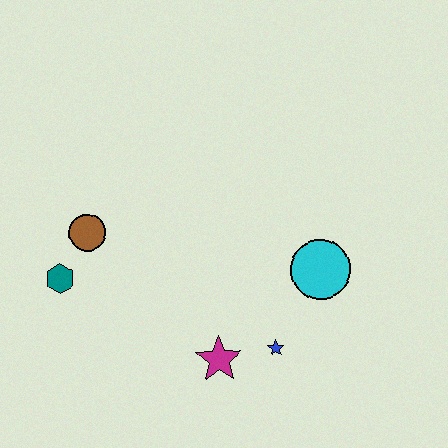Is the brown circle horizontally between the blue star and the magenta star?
No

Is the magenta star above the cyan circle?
No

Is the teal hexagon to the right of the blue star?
No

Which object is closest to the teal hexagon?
The brown circle is closest to the teal hexagon.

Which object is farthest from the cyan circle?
The teal hexagon is farthest from the cyan circle.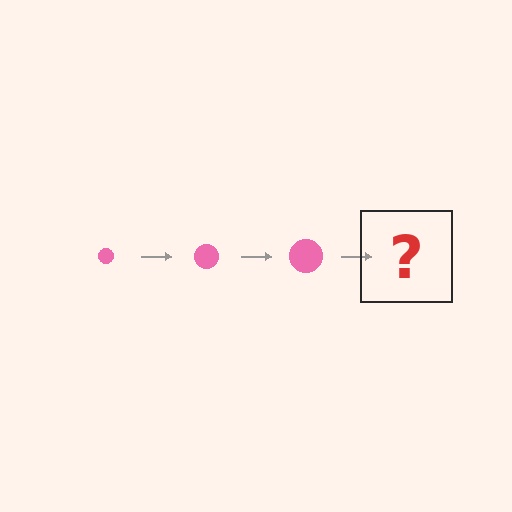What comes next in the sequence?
The next element should be a pink circle, larger than the previous one.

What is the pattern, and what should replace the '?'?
The pattern is that the circle gets progressively larger each step. The '?' should be a pink circle, larger than the previous one.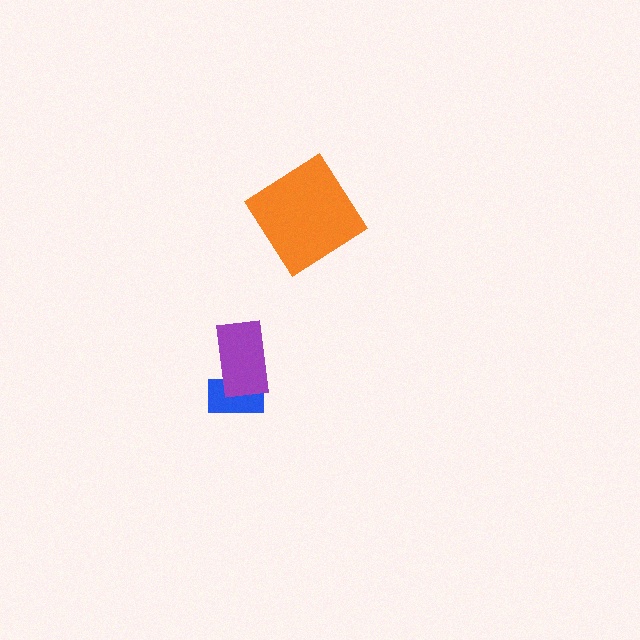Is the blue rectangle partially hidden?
Yes, it is partially covered by another shape.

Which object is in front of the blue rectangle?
The purple rectangle is in front of the blue rectangle.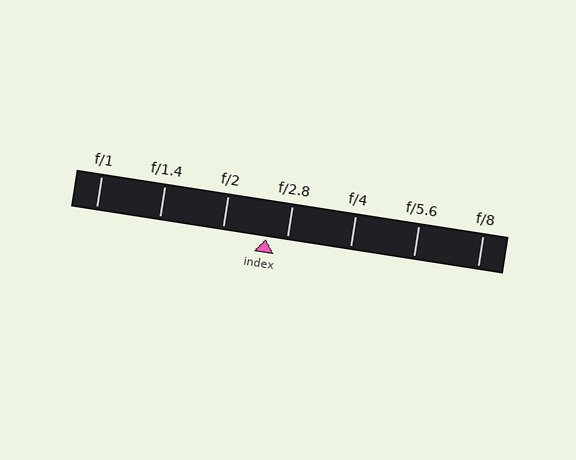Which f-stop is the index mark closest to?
The index mark is closest to f/2.8.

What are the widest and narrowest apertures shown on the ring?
The widest aperture shown is f/1 and the narrowest is f/8.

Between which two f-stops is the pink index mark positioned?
The index mark is between f/2 and f/2.8.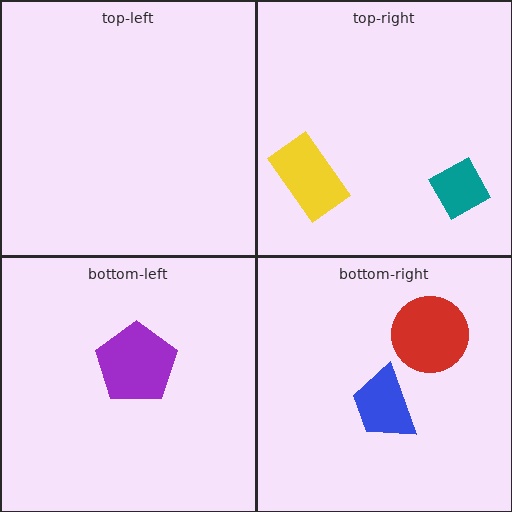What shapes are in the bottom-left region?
The purple pentagon.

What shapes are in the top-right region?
The teal diamond, the yellow rectangle.